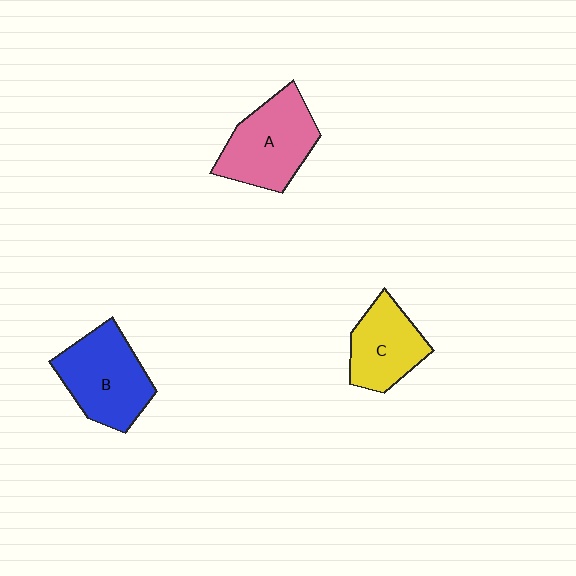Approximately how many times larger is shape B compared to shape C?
Approximately 1.3 times.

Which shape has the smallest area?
Shape C (yellow).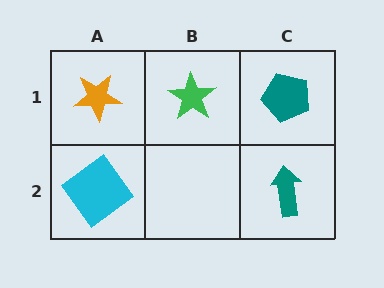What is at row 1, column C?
A teal pentagon.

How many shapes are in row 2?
2 shapes.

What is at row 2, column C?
A teal arrow.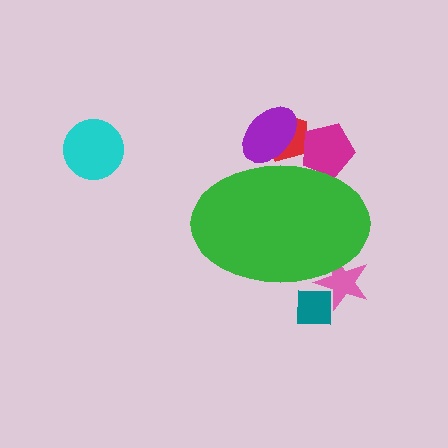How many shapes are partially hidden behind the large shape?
5 shapes are partially hidden.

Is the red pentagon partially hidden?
Yes, the red pentagon is partially hidden behind the green ellipse.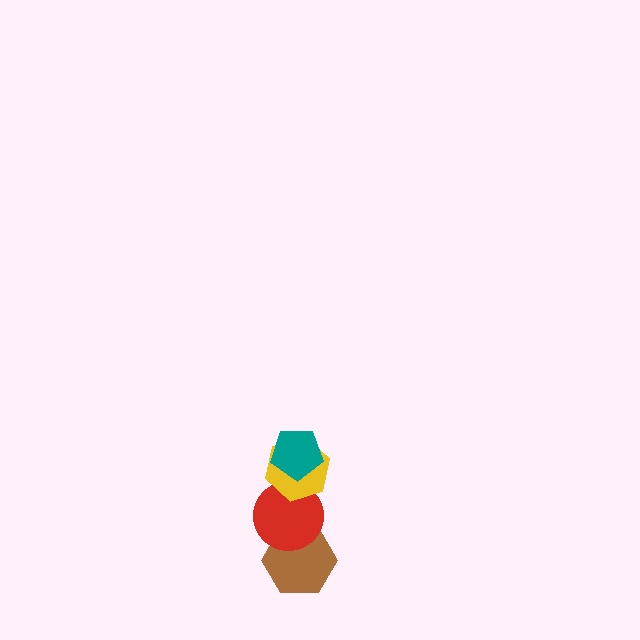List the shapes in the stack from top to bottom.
From top to bottom: the teal pentagon, the yellow hexagon, the red circle, the brown hexagon.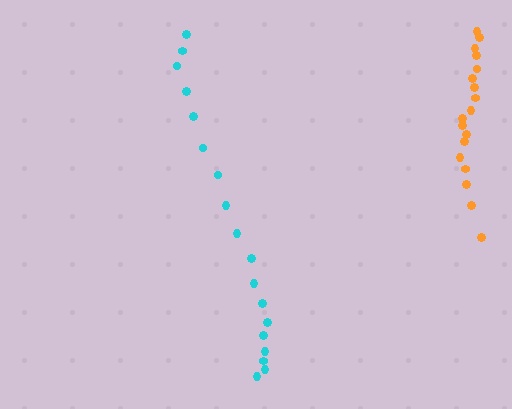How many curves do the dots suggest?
There are 2 distinct paths.